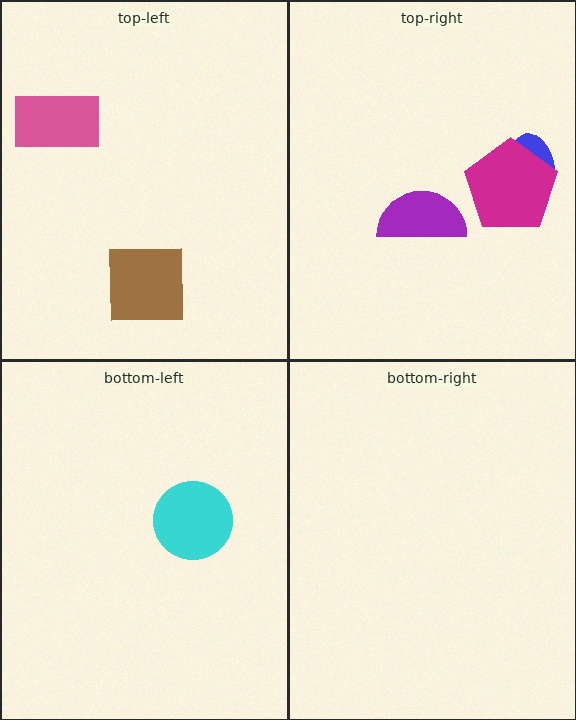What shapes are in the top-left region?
The brown square, the pink rectangle.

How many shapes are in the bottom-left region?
1.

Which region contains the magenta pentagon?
The top-right region.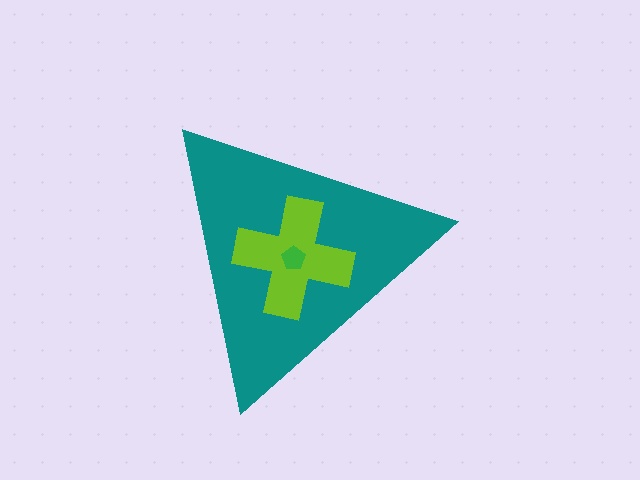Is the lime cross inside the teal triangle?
Yes.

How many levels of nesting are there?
3.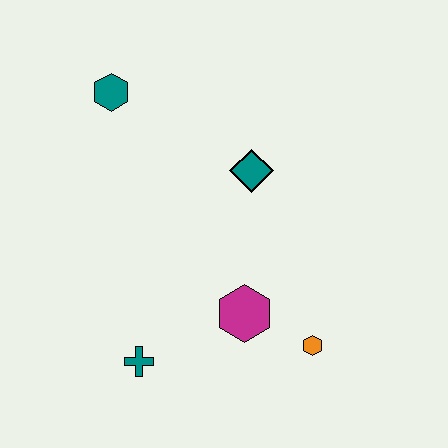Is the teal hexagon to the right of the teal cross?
No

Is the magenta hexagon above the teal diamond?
No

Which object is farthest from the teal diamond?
The teal cross is farthest from the teal diamond.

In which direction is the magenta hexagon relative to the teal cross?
The magenta hexagon is to the right of the teal cross.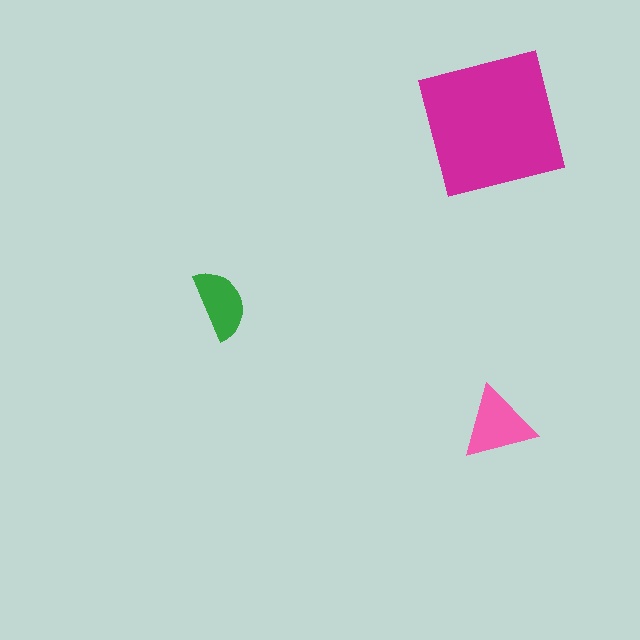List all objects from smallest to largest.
The green semicircle, the pink triangle, the magenta square.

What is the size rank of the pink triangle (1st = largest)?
2nd.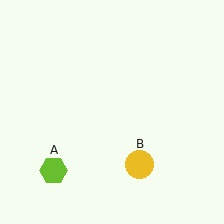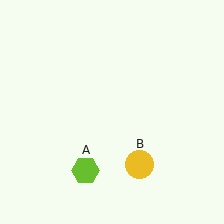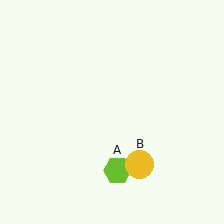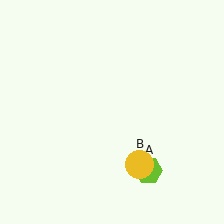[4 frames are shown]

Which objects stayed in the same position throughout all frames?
Yellow circle (object B) remained stationary.